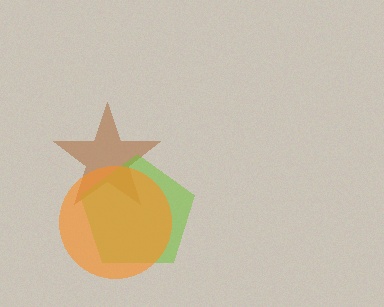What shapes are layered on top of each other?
The layered shapes are: a brown star, a lime pentagon, an orange circle.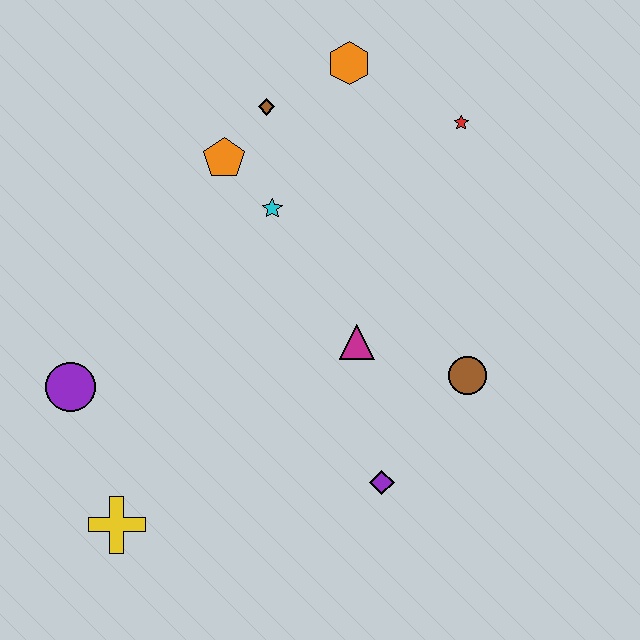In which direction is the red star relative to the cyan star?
The red star is to the right of the cyan star.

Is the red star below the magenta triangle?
No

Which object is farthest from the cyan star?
The yellow cross is farthest from the cyan star.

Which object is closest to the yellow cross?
The purple circle is closest to the yellow cross.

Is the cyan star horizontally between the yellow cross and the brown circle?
Yes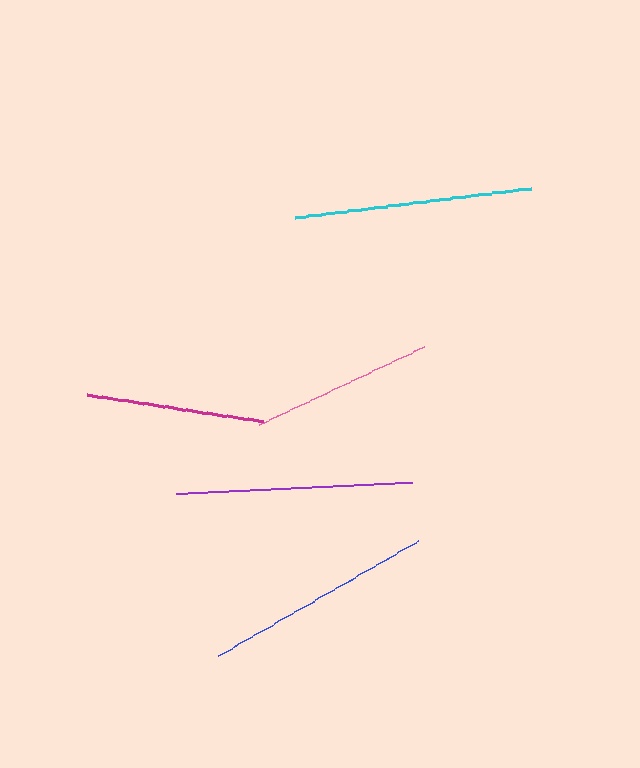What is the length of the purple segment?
The purple segment is approximately 236 pixels long.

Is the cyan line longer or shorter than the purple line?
The cyan line is longer than the purple line.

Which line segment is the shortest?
The magenta line is the shortest at approximately 178 pixels.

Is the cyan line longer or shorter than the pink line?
The cyan line is longer than the pink line.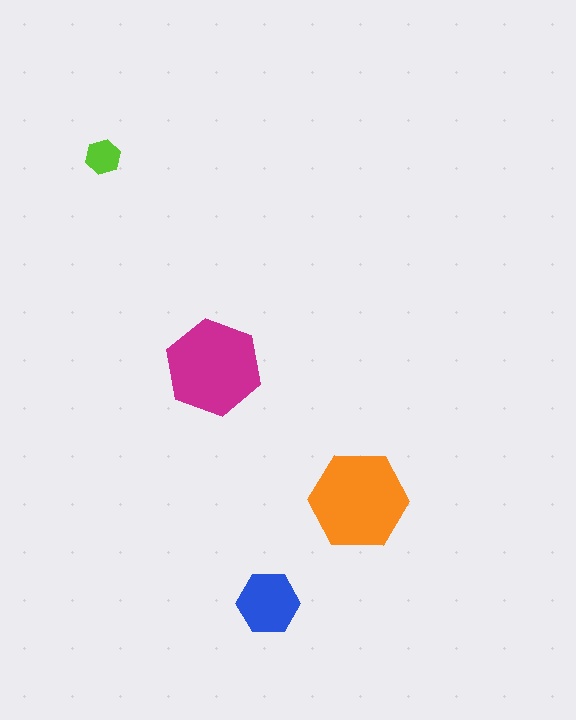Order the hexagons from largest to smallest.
the orange one, the magenta one, the blue one, the lime one.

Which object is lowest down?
The blue hexagon is bottommost.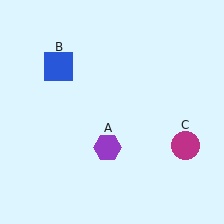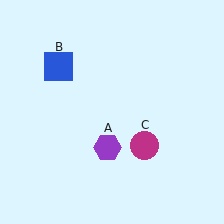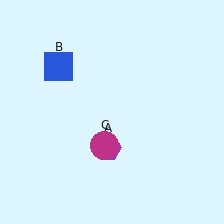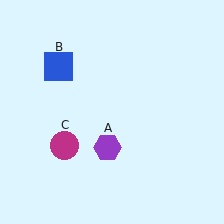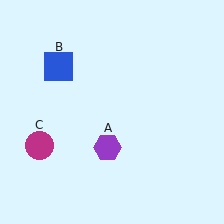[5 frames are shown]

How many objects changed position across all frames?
1 object changed position: magenta circle (object C).